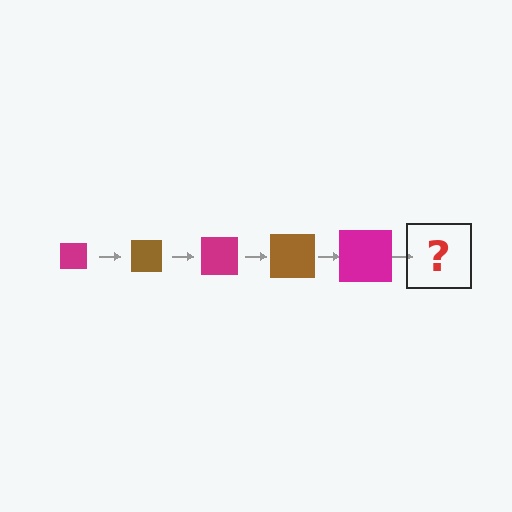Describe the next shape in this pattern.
It should be a brown square, larger than the previous one.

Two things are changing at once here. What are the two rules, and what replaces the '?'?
The two rules are that the square grows larger each step and the color cycles through magenta and brown. The '?' should be a brown square, larger than the previous one.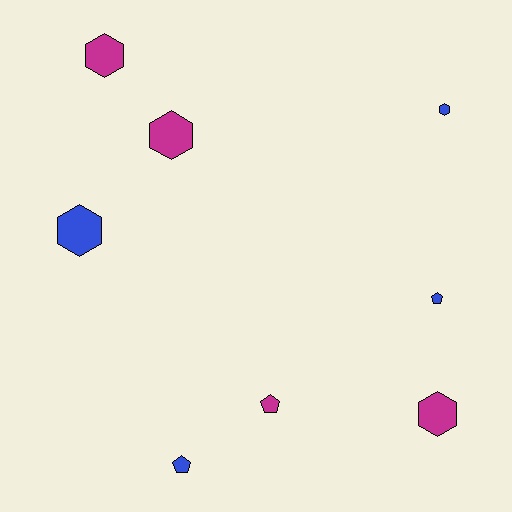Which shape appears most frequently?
Hexagon, with 5 objects.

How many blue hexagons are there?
There are 2 blue hexagons.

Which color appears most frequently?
Blue, with 4 objects.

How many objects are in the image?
There are 8 objects.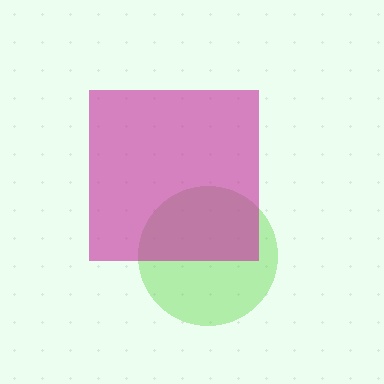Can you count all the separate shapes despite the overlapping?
Yes, there are 2 separate shapes.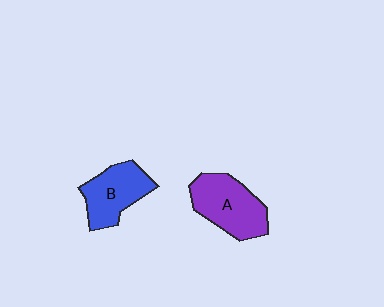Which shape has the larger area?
Shape A (purple).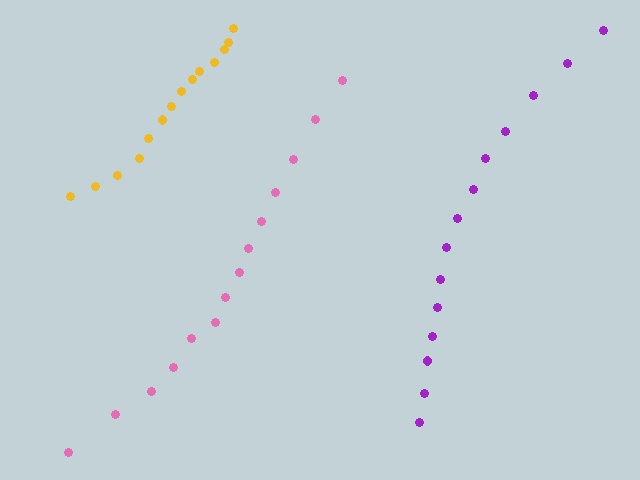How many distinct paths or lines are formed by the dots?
There are 3 distinct paths.